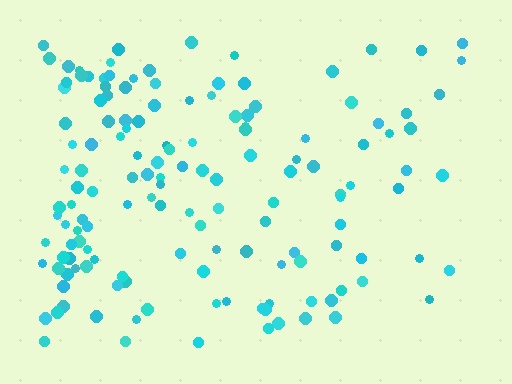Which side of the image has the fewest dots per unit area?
The right.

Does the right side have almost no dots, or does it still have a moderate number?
Still a moderate number, just noticeably fewer than the left.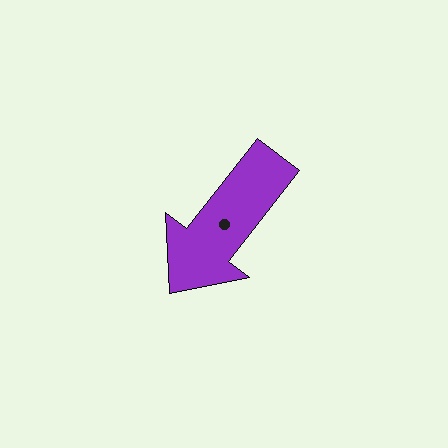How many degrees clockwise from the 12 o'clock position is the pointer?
Approximately 218 degrees.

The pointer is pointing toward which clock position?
Roughly 7 o'clock.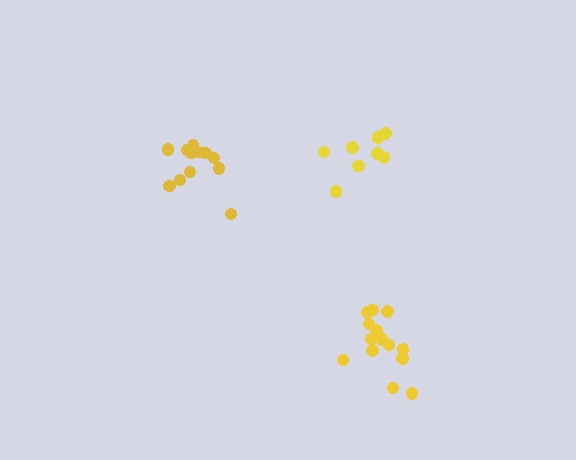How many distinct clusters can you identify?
There are 3 distinct clusters.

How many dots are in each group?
Group 1: 8 dots, Group 2: 14 dots, Group 3: 12 dots (34 total).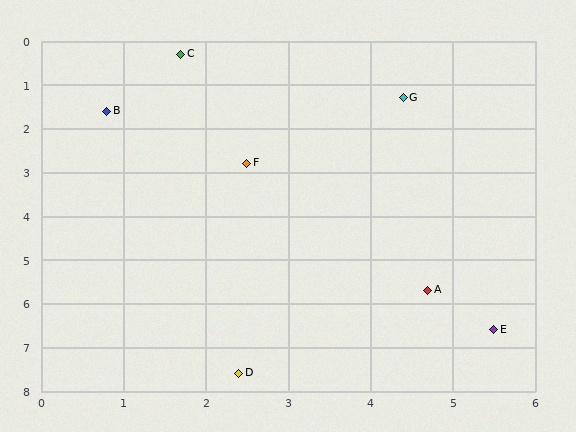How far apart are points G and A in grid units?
Points G and A are about 4.4 grid units apart.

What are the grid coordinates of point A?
Point A is at approximately (4.7, 5.7).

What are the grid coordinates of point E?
Point E is at approximately (5.5, 6.6).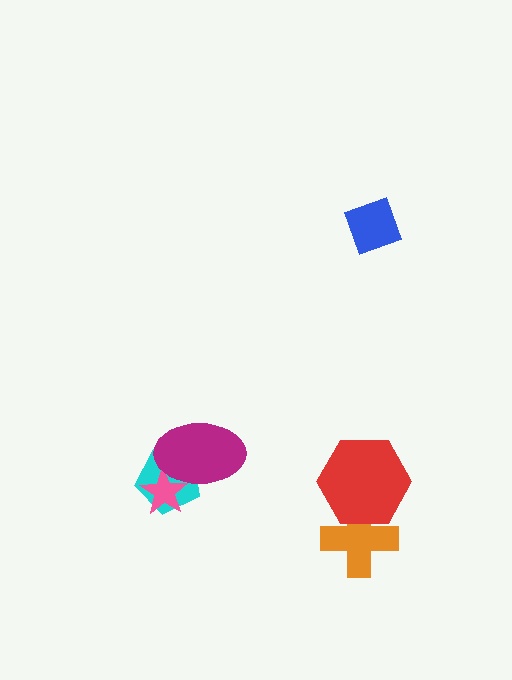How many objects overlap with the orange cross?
1 object overlaps with the orange cross.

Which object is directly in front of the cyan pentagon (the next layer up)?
The pink star is directly in front of the cyan pentagon.